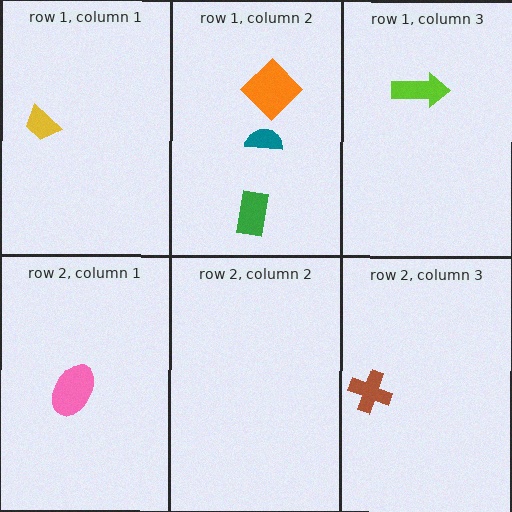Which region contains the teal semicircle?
The row 1, column 2 region.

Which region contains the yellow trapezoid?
The row 1, column 1 region.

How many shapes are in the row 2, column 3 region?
1.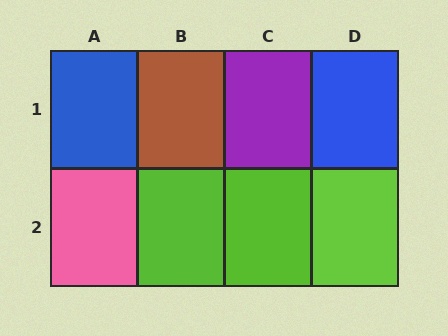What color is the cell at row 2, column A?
Pink.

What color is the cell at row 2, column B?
Lime.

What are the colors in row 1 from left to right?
Blue, brown, purple, blue.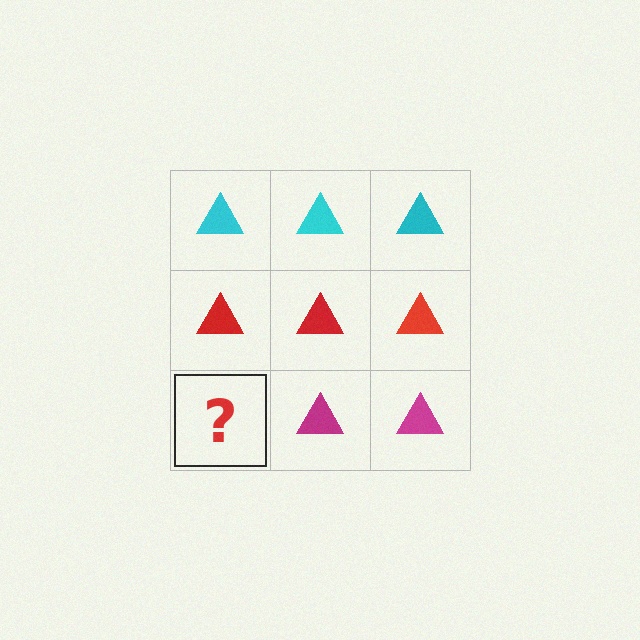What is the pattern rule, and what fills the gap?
The rule is that each row has a consistent color. The gap should be filled with a magenta triangle.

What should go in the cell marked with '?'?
The missing cell should contain a magenta triangle.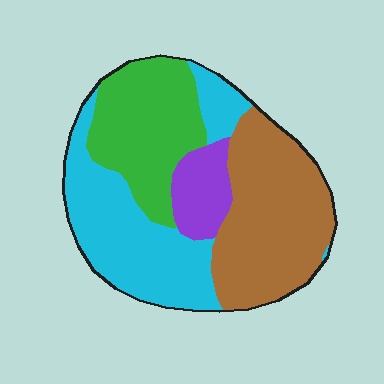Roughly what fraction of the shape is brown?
Brown takes up about one third (1/3) of the shape.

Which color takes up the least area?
Purple, at roughly 10%.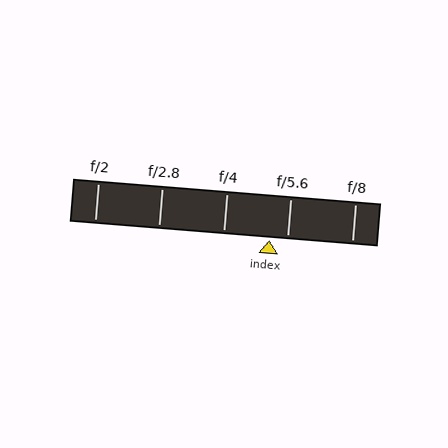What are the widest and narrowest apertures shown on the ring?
The widest aperture shown is f/2 and the narrowest is f/8.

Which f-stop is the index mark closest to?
The index mark is closest to f/5.6.